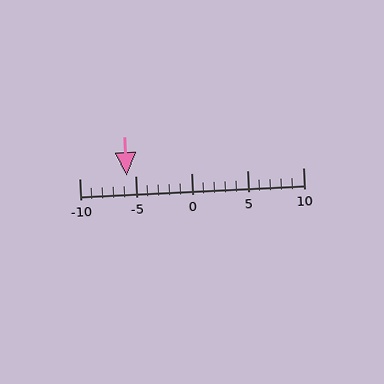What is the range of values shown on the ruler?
The ruler shows values from -10 to 10.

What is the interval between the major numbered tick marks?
The major tick marks are spaced 5 units apart.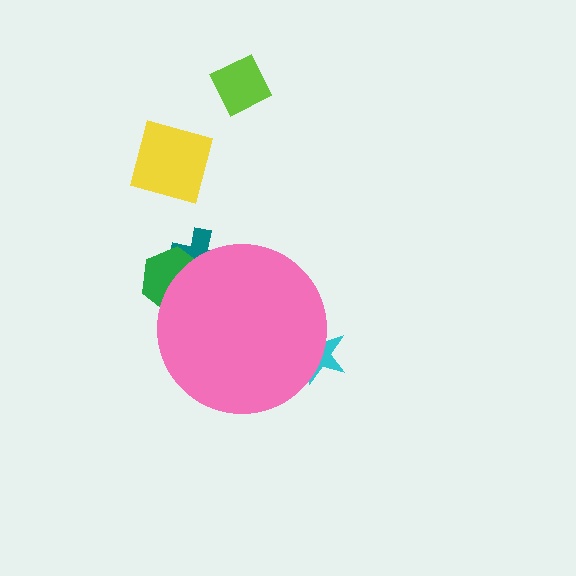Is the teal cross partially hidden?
Yes, the teal cross is partially hidden behind the pink circle.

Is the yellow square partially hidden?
No, the yellow square is fully visible.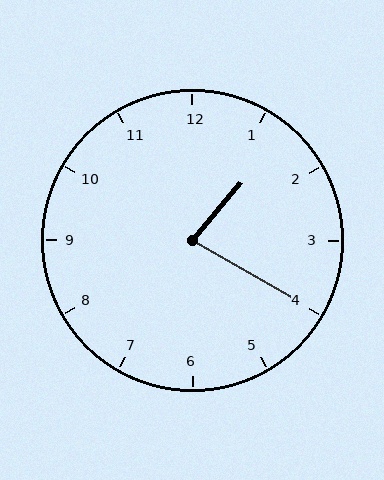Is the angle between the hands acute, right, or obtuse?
It is acute.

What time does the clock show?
1:20.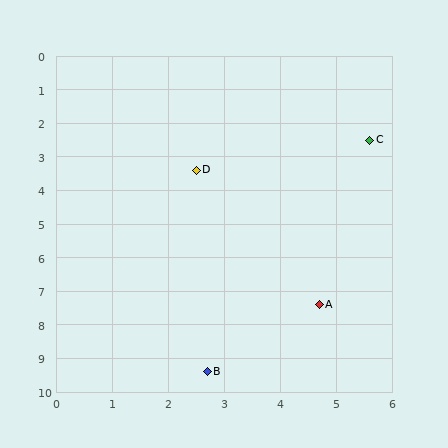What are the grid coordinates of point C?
Point C is at approximately (5.6, 2.5).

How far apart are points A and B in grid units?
Points A and B are about 2.8 grid units apart.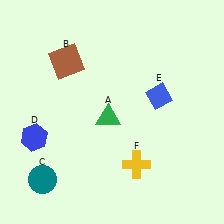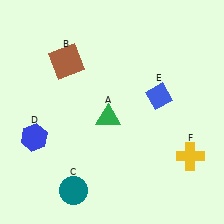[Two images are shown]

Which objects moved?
The objects that moved are: the teal circle (C), the yellow cross (F).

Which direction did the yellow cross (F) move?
The yellow cross (F) moved right.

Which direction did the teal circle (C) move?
The teal circle (C) moved right.